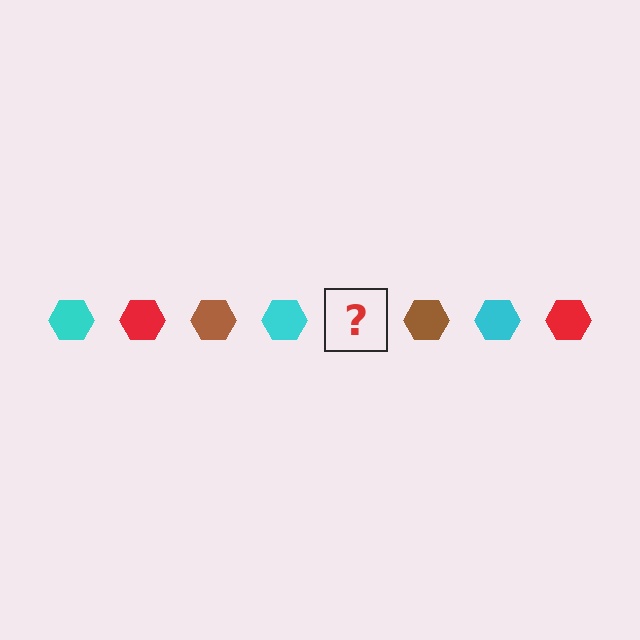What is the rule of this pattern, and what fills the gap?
The rule is that the pattern cycles through cyan, red, brown hexagons. The gap should be filled with a red hexagon.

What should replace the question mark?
The question mark should be replaced with a red hexagon.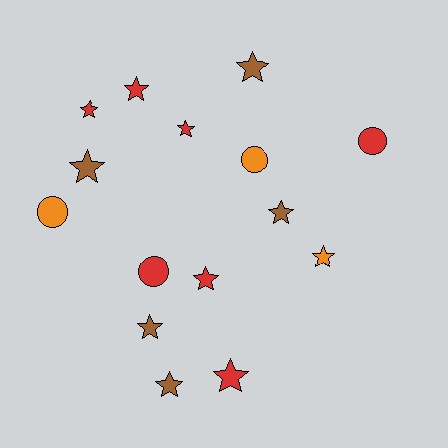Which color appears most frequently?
Red, with 7 objects.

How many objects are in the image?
There are 15 objects.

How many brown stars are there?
There are 5 brown stars.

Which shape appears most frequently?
Star, with 11 objects.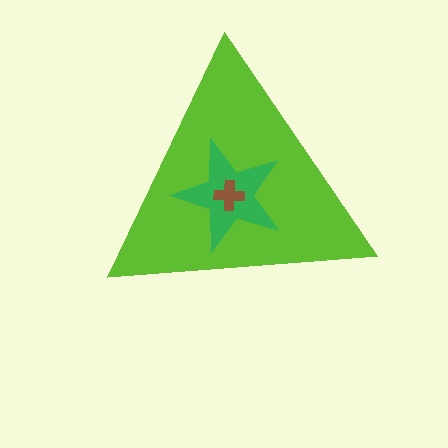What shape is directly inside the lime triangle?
The green star.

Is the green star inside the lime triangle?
Yes.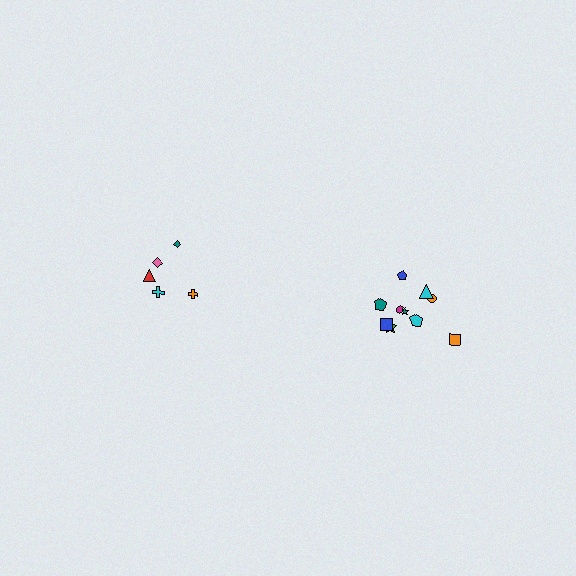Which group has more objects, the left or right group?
The right group.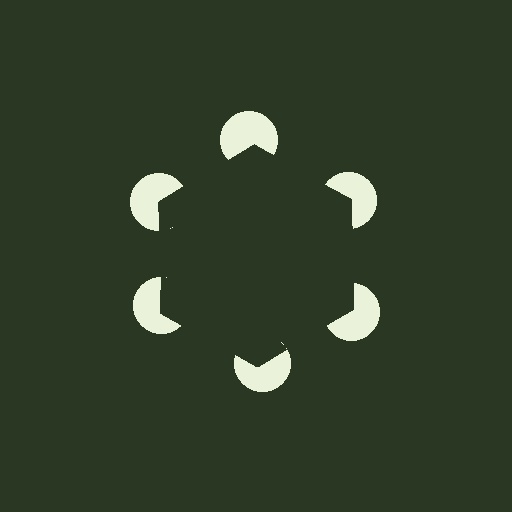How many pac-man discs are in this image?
There are 6 — one at each vertex of the illusory hexagon.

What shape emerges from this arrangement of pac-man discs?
An illusory hexagon — its edges are inferred from the aligned wedge cuts in the pac-man discs, not physically drawn.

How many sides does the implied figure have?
6 sides.